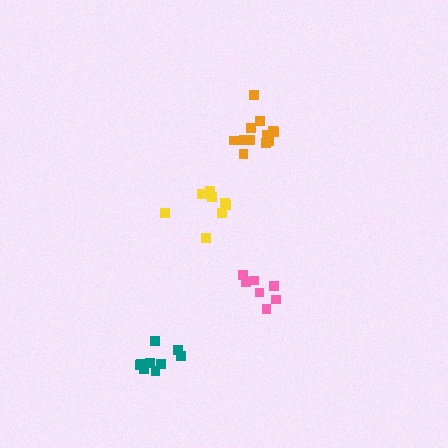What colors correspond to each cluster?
The clusters are colored: pink, orange, yellow, teal.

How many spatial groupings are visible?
There are 4 spatial groupings.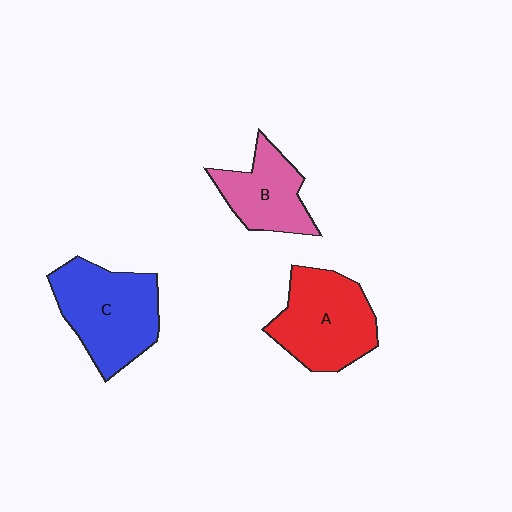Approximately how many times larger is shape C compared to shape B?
Approximately 1.5 times.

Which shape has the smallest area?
Shape B (pink).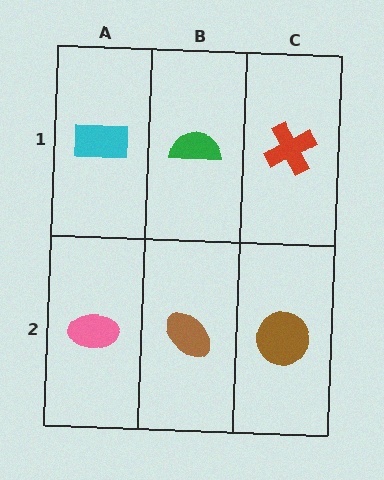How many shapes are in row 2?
3 shapes.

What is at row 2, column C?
A brown circle.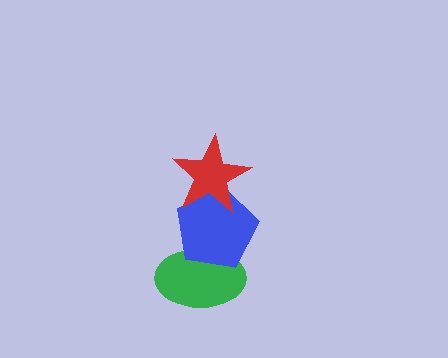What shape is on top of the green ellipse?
The blue pentagon is on top of the green ellipse.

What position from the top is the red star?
The red star is 1st from the top.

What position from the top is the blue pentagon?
The blue pentagon is 2nd from the top.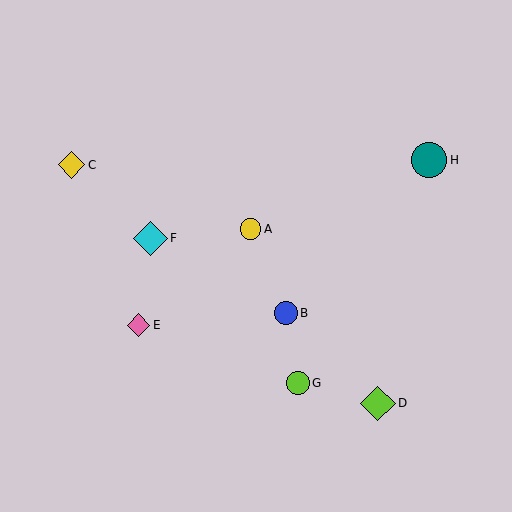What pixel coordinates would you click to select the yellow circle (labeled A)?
Click at (251, 229) to select the yellow circle A.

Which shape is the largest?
The teal circle (labeled H) is the largest.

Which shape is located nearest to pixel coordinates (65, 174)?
The yellow diamond (labeled C) at (72, 165) is nearest to that location.